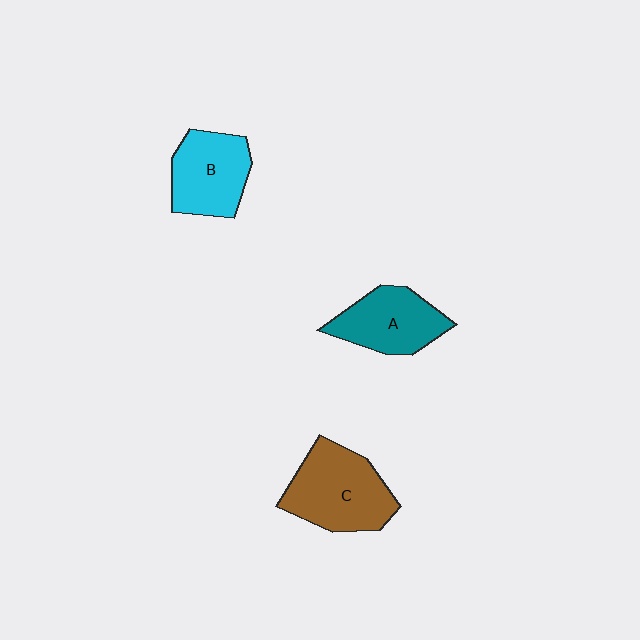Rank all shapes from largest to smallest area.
From largest to smallest: C (brown), B (cyan), A (teal).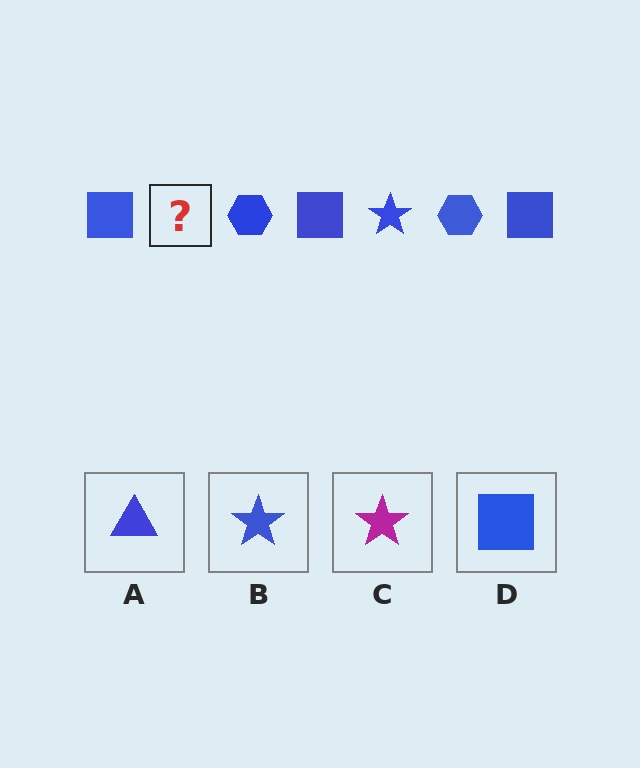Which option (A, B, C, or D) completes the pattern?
B.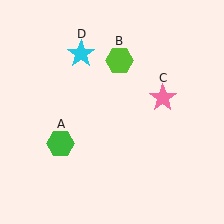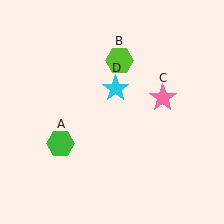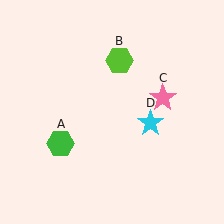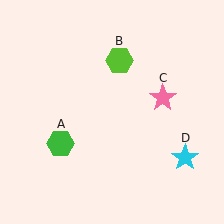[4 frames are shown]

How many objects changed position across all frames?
1 object changed position: cyan star (object D).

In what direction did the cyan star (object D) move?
The cyan star (object D) moved down and to the right.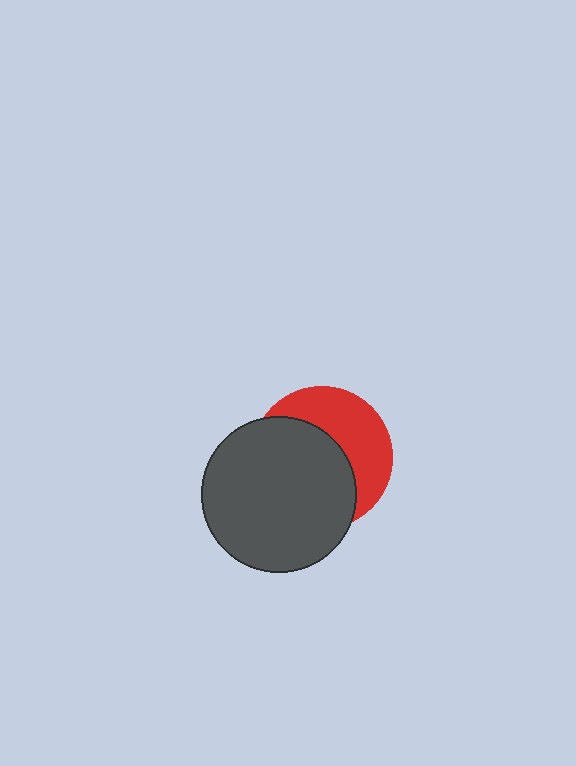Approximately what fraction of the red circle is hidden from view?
Roughly 58% of the red circle is hidden behind the dark gray circle.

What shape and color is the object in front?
The object in front is a dark gray circle.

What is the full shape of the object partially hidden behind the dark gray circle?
The partially hidden object is a red circle.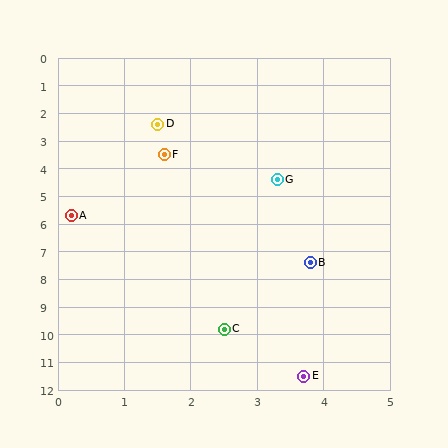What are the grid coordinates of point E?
Point E is at approximately (3.7, 11.5).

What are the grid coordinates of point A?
Point A is at approximately (0.2, 5.7).